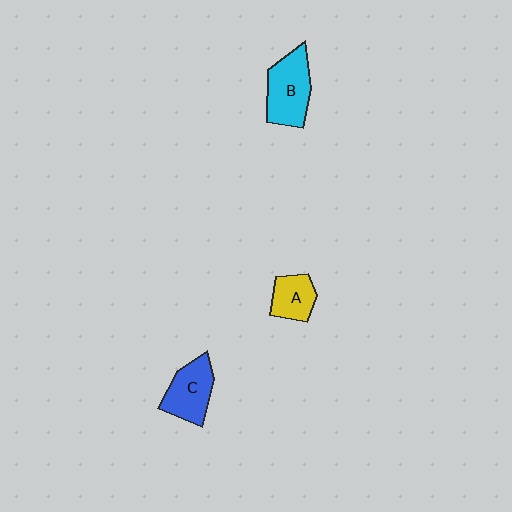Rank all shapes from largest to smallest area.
From largest to smallest: B (cyan), C (blue), A (yellow).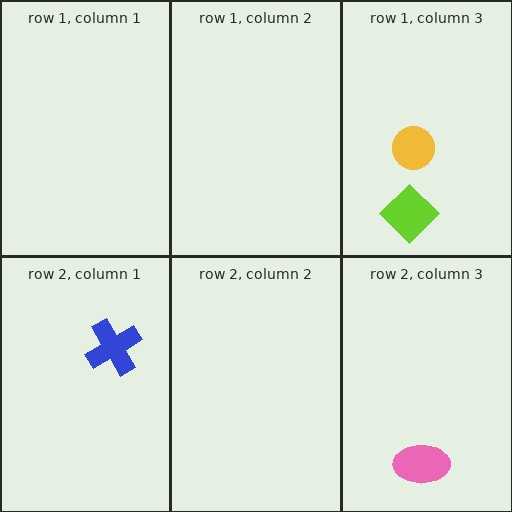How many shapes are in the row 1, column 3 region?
2.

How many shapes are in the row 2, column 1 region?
1.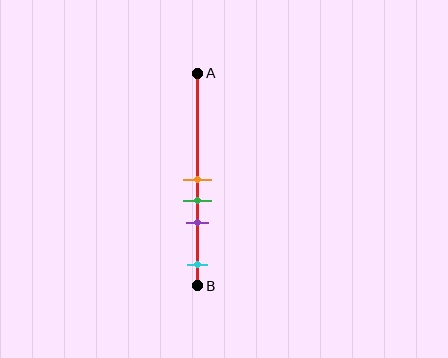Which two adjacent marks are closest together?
The orange and green marks are the closest adjacent pair.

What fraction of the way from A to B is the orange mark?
The orange mark is approximately 50% (0.5) of the way from A to B.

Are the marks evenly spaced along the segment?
No, the marks are not evenly spaced.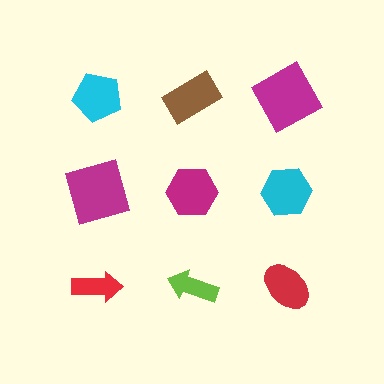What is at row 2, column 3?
A cyan hexagon.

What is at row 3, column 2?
A lime arrow.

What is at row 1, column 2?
A brown rectangle.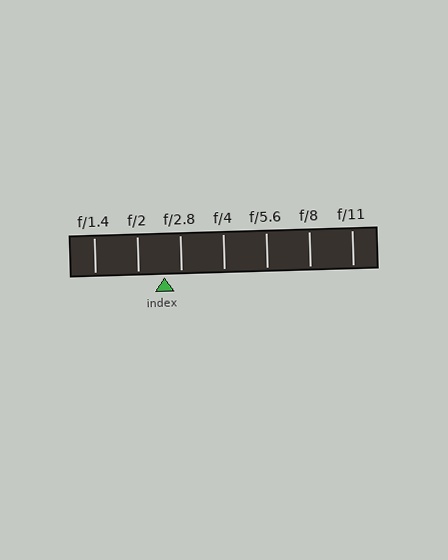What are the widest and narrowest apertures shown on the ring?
The widest aperture shown is f/1.4 and the narrowest is f/11.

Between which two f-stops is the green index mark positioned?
The index mark is between f/2 and f/2.8.